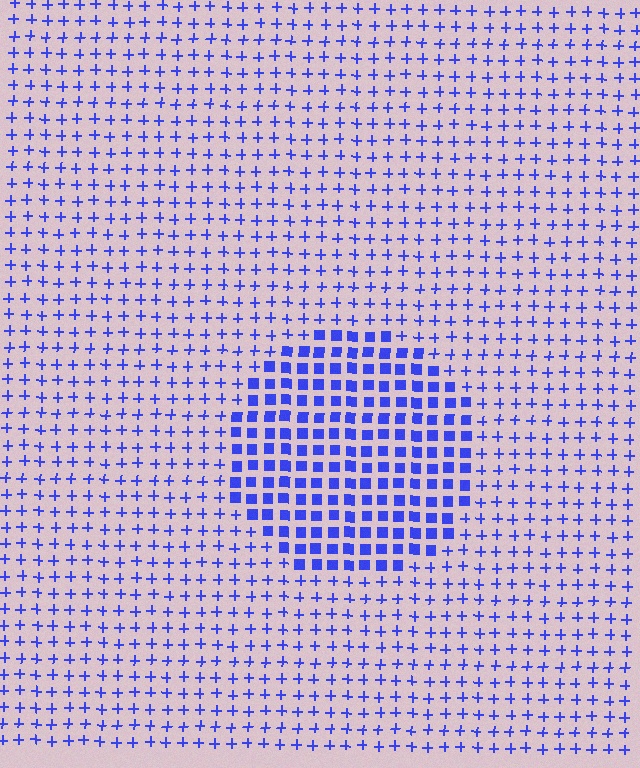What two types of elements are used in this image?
The image uses squares inside the circle region and plus signs outside it.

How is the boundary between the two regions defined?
The boundary is defined by a change in element shape: squares inside vs. plus signs outside. All elements share the same color and spacing.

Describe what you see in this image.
The image is filled with small blue elements arranged in a uniform grid. A circle-shaped region contains squares, while the surrounding area contains plus signs. The boundary is defined purely by the change in element shape.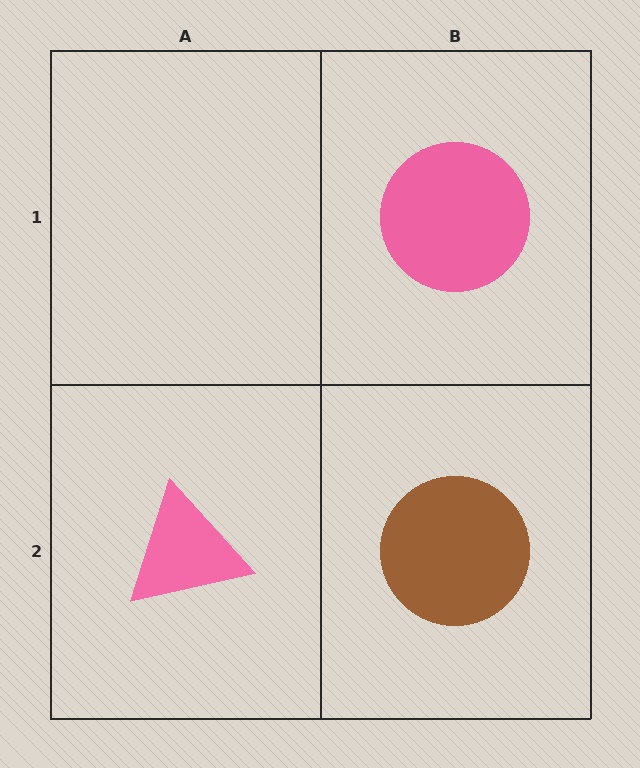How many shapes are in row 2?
2 shapes.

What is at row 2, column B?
A brown circle.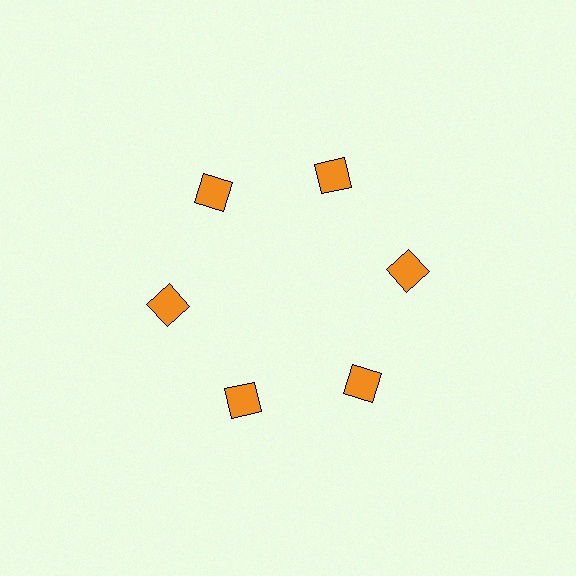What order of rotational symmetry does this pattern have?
This pattern has 6-fold rotational symmetry.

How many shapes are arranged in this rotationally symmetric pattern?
There are 6 shapes, arranged in 6 groups of 1.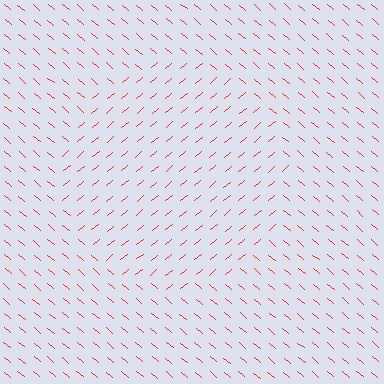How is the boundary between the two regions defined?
The boundary is defined purely by a change in line orientation (approximately 79 degrees difference). All lines are the same color and thickness.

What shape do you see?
I see a circle.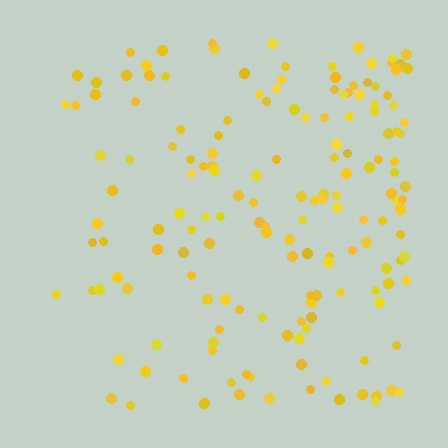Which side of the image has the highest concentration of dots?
The right.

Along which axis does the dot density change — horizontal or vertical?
Horizontal.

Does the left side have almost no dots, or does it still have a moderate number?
Still a moderate number, just noticeably fewer than the right.